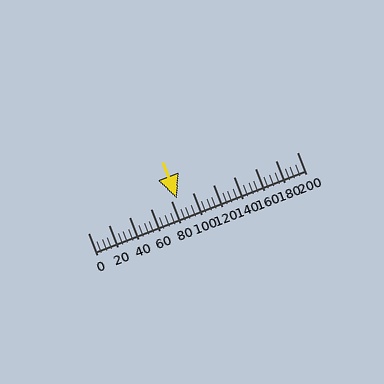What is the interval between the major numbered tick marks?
The major tick marks are spaced 20 units apart.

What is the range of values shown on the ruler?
The ruler shows values from 0 to 200.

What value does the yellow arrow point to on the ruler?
The yellow arrow points to approximately 85.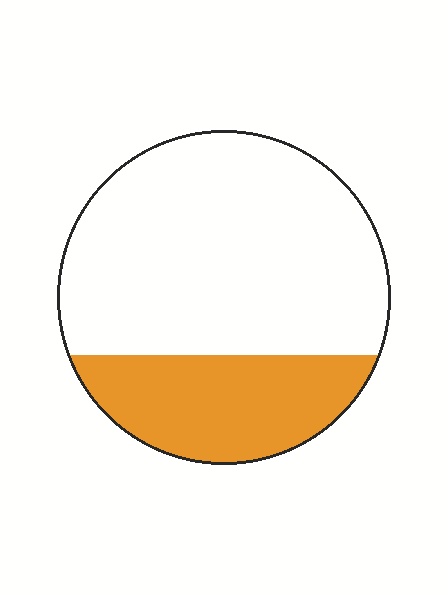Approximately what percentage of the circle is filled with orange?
Approximately 30%.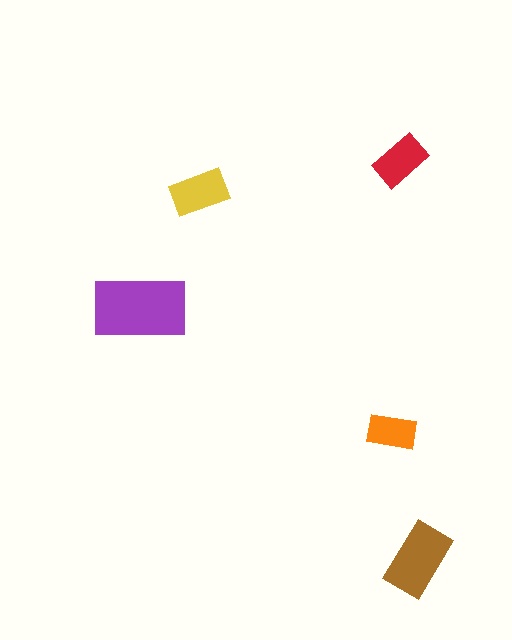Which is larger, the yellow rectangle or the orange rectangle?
The yellow one.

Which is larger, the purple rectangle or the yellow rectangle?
The purple one.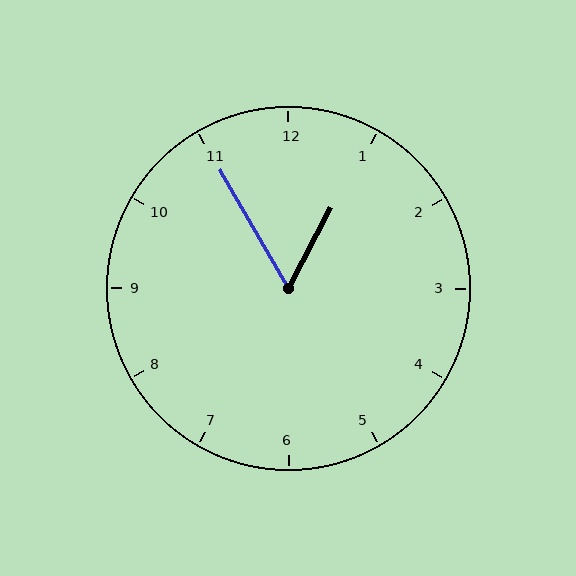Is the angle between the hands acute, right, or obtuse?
It is acute.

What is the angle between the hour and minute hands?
Approximately 58 degrees.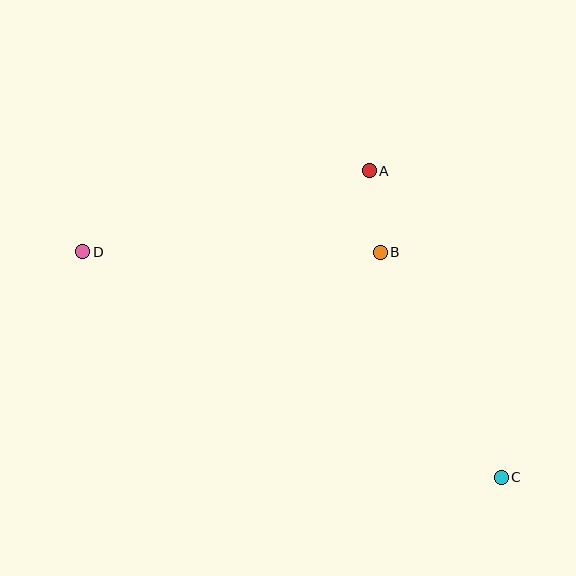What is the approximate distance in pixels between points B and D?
The distance between B and D is approximately 297 pixels.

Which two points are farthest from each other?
Points C and D are farthest from each other.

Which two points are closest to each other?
Points A and B are closest to each other.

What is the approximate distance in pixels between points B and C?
The distance between B and C is approximately 255 pixels.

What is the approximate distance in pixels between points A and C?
The distance between A and C is approximately 334 pixels.